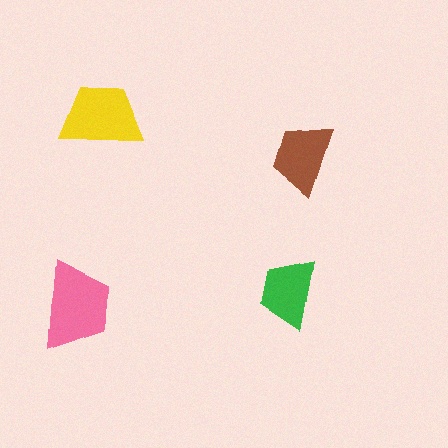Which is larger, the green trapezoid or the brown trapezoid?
The brown one.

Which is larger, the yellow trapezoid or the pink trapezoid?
The pink one.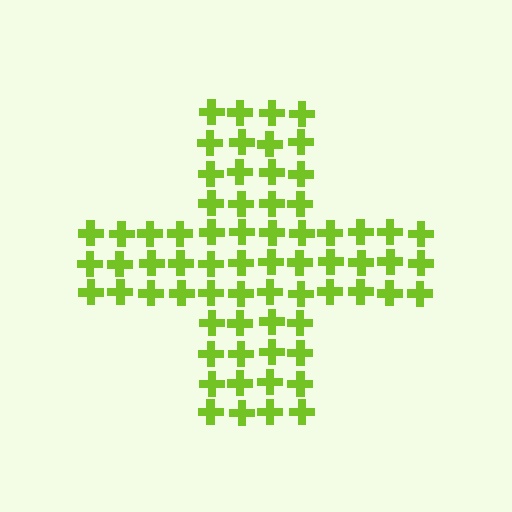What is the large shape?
The large shape is a cross.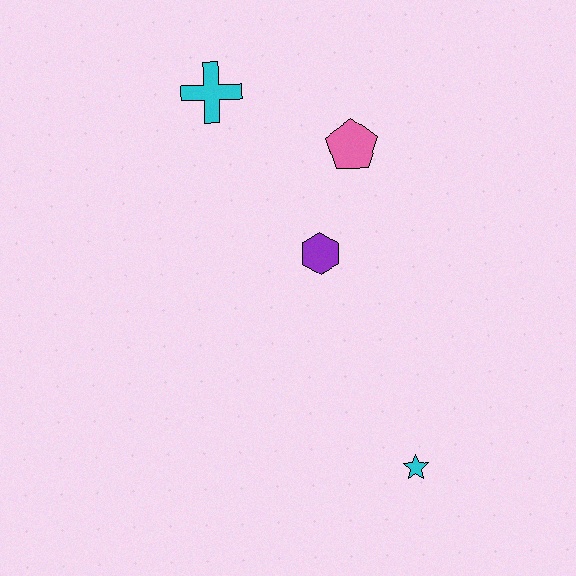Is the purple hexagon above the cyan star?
Yes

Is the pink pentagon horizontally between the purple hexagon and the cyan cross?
No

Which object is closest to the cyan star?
The purple hexagon is closest to the cyan star.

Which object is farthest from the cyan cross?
The cyan star is farthest from the cyan cross.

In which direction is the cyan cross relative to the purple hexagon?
The cyan cross is above the purple hexagon.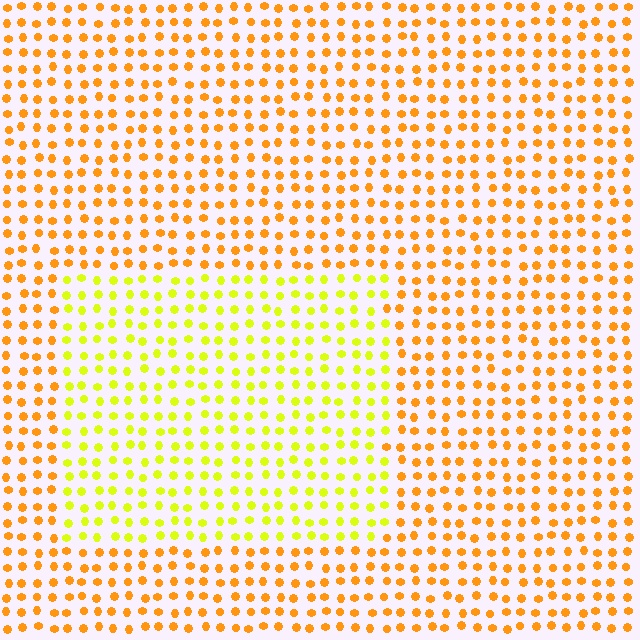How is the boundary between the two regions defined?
The boundary is defined purely by a slight shift in hue (about 36 degrees). Spacing, size, and orientation are identical on both sides.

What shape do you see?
I see a rectangle.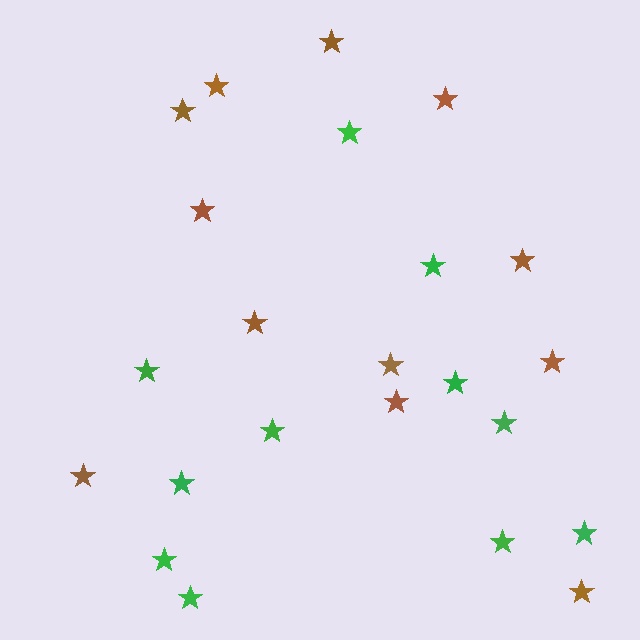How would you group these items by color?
There are 2 groups: one group of brown stars (12) and one group of green stars (11).